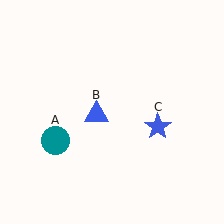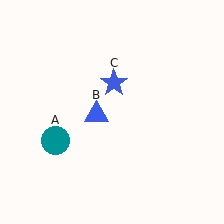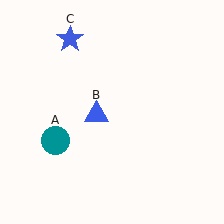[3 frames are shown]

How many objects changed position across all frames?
1 object changed position: blue star (object C).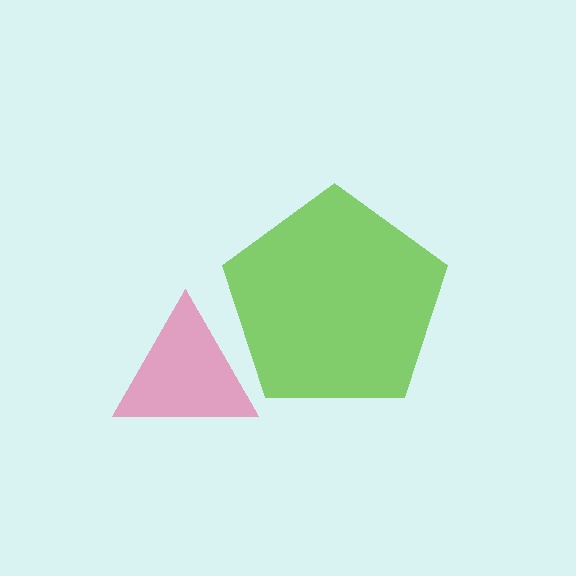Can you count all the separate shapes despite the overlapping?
Yes, there are 2 separate shapes.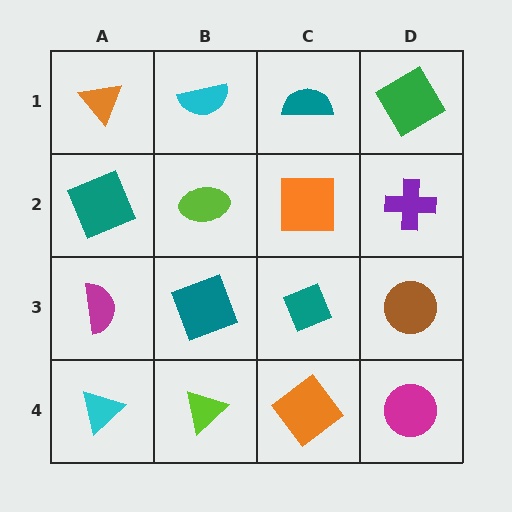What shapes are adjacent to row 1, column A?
A teal square (row 2, column A), a cyan semicircle (row 1, column B).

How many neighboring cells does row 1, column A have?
2.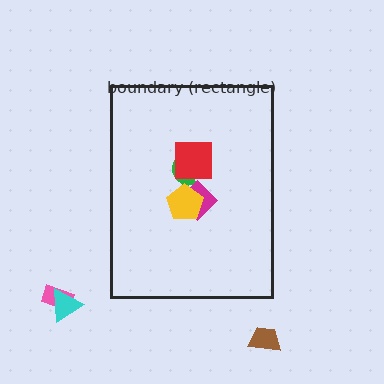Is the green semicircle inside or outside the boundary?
Inside.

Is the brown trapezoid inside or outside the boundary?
Outside.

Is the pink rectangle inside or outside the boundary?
Outside.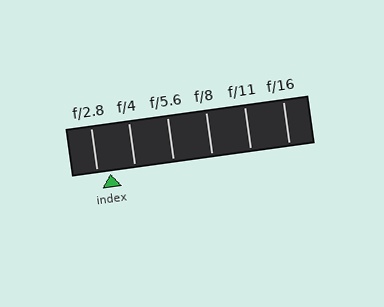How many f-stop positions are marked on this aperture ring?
There are 6 f-stop positions marked.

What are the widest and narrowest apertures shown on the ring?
The widest aperture shown is f/2.8 and the narrowest is f/16.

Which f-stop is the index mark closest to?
The index mark is closest to f/2.8.